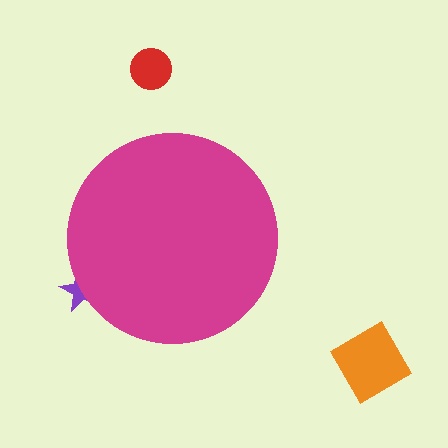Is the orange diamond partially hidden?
No, the orange diamond is fully visible.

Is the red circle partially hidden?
No, the red circle is fully visible.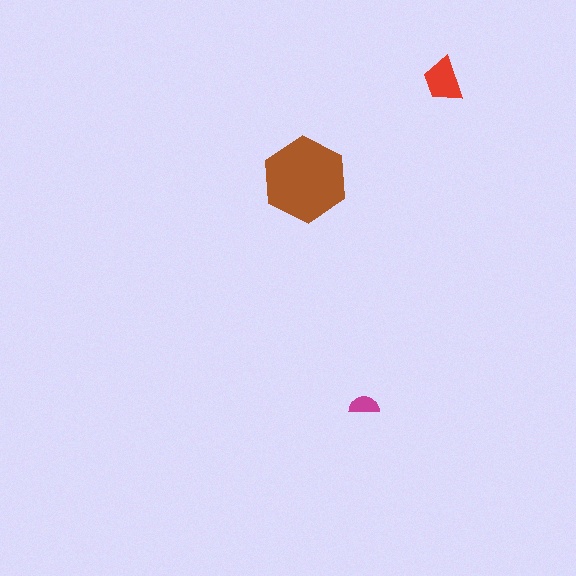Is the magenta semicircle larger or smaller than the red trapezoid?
Smaller.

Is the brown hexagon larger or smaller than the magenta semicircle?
Larger.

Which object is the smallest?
The magenta semicircle.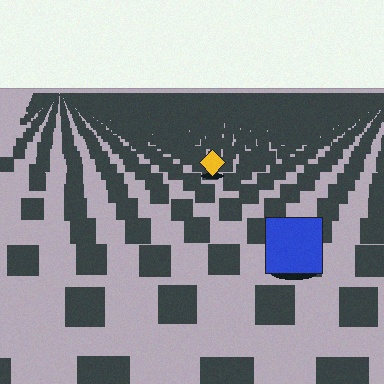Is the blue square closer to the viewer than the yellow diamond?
Yes. The blue square is closer — you can tell from the texture gradient: the ground texture is coarser near it.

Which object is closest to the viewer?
The blue square is closest. The texture marks near it are larger and more spread out.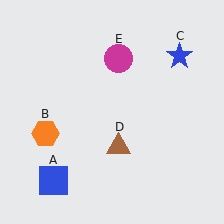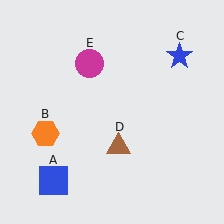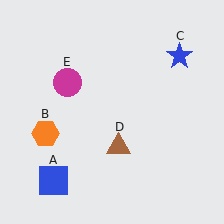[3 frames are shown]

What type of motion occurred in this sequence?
The magenta circle (object E) rotated counterclockwise around the center of the scene.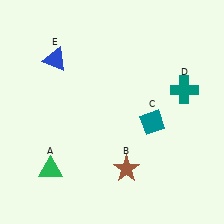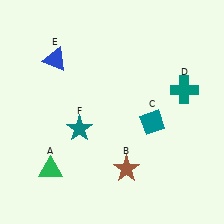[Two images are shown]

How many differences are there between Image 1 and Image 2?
There is 1 difference between the two images.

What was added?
A teal star (F) was added in Image 2.